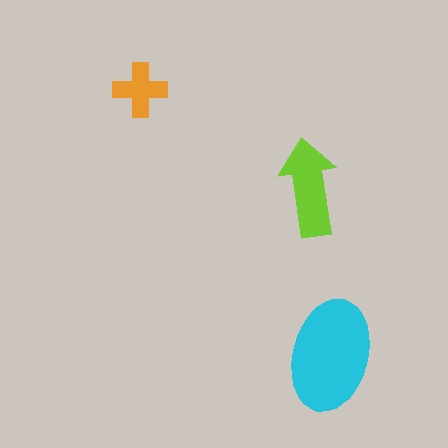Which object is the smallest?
The orange cross.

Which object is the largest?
The cyan ellipse.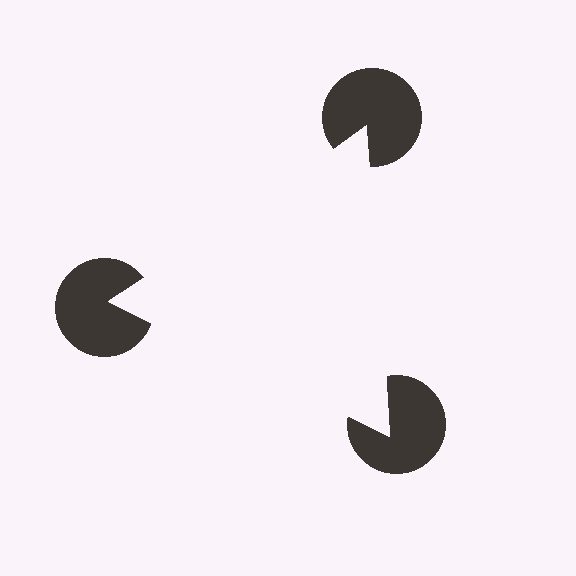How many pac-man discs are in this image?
There are 3 — one at each vertex of the illusory triangle.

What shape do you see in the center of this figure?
An illusory triangle — its edges are inferred from the aligned wedge cuts in the pac-man discs, not physically drawn.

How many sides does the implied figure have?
3 sides.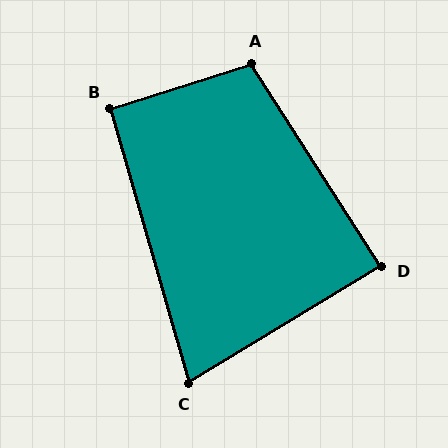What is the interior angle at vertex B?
Approximately 91 degrees (approximately right).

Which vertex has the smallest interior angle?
C, at approximately 75 degrees.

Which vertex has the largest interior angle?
A, at approximately 105 degrees.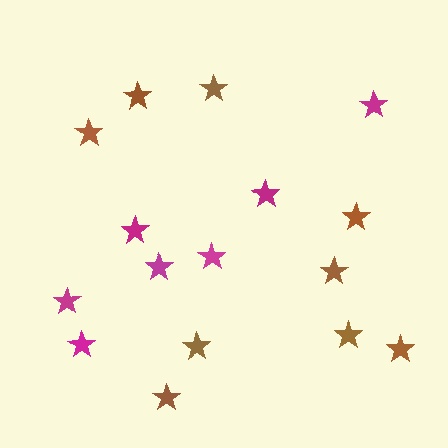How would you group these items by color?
There are 2 groups: one group of magenta stars (7) and one group of brown stars (9).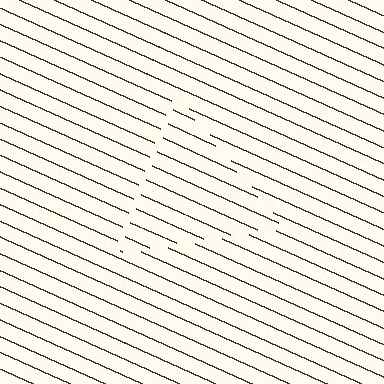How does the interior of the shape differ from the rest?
The interior of the shape contains the same grating, shifted by half a period — the contour is defined by the phase discontinuity where line-ends from the inner and outer gratings abut.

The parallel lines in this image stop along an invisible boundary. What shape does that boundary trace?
An illusory triangle. The interior of the shape contains the same grating, shifted by half a period — the contour is defined by the phase discontinuity where line-ends from the inner and outer gratings abut.